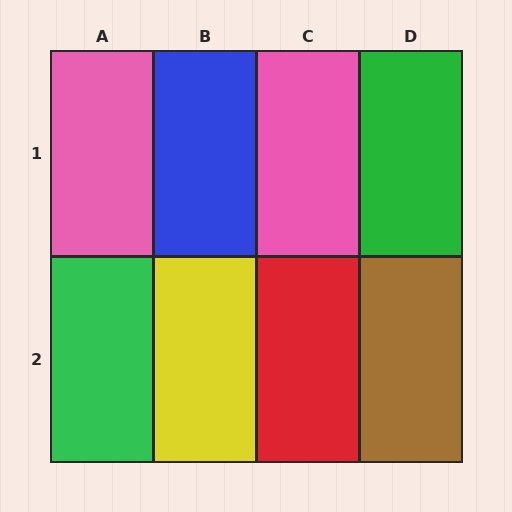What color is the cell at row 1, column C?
Pink.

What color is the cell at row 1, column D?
Green.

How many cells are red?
1 cell is red.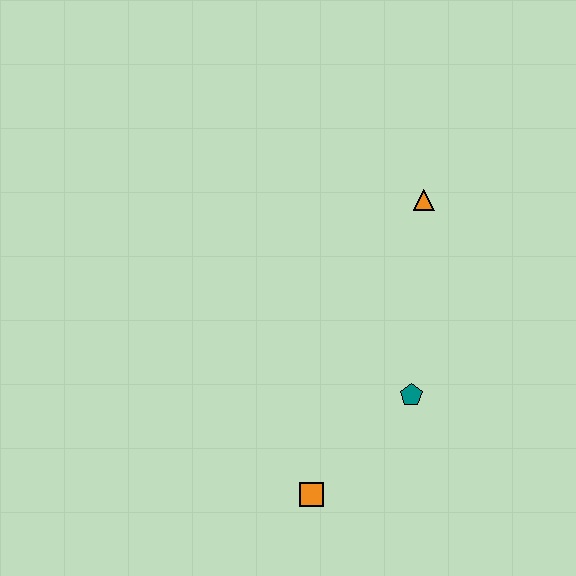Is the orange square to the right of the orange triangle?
No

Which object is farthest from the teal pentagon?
The orange triangle is farthest from the teal pentagon.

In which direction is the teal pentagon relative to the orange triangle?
The teal pentagon is below the orange triangle.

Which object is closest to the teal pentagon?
The orange square is closest to the teal pentagon.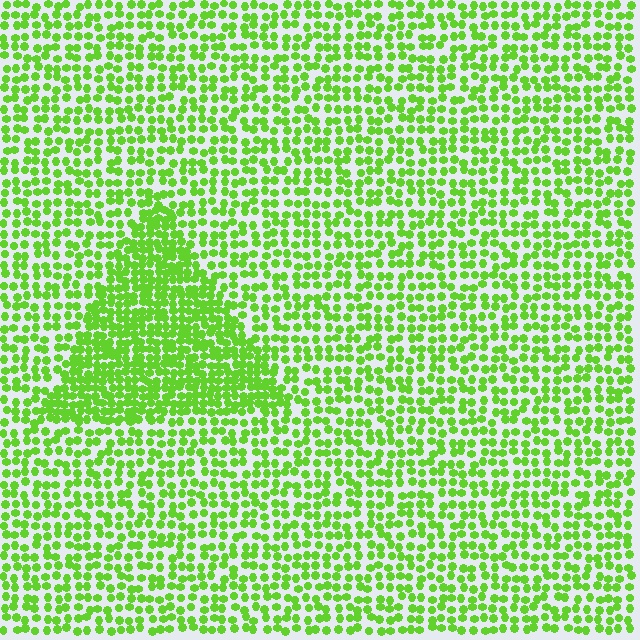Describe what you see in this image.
The image contains small lime elements arranged at two different densities. A triangle-shaped region is visible where the elements are more densely packed than the surrounding area.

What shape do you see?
I see a triangle.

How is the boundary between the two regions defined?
The boundary is defined by a change in element density (approximately 1.8x ratio). All elements are the same color, size, and shape.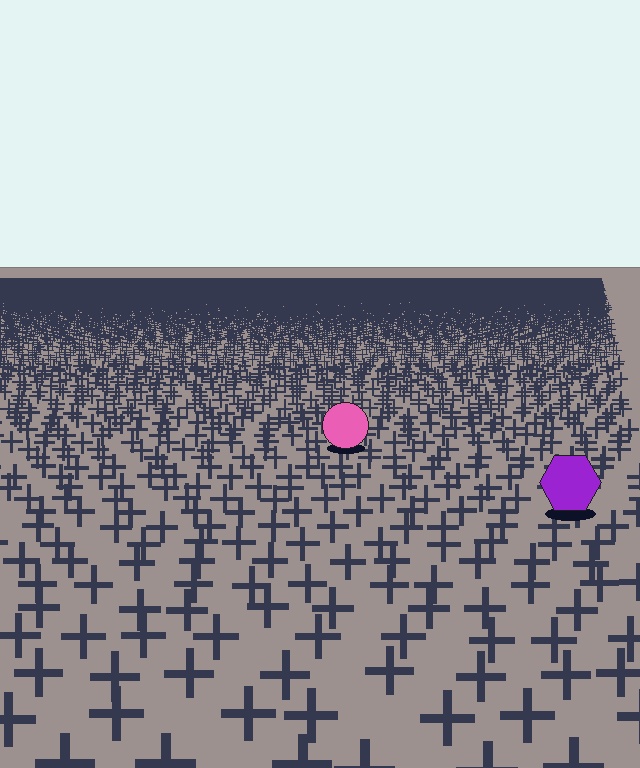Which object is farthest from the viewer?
The pink circle is farthest from the viewer. It appears smaller and the ground texture around it is denser.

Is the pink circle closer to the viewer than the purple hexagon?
No. The purple hexagon is closer — you can tell from the texture gradient: the ground texture is coarser near it.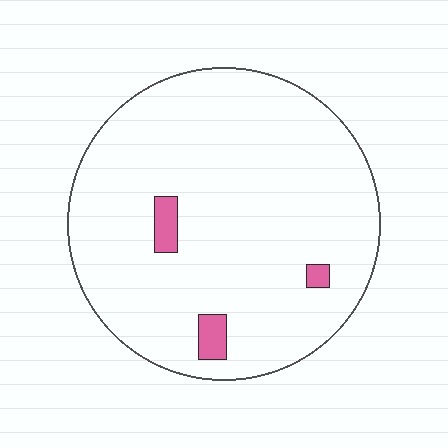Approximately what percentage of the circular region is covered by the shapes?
Approximately 5%.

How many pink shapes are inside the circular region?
3.